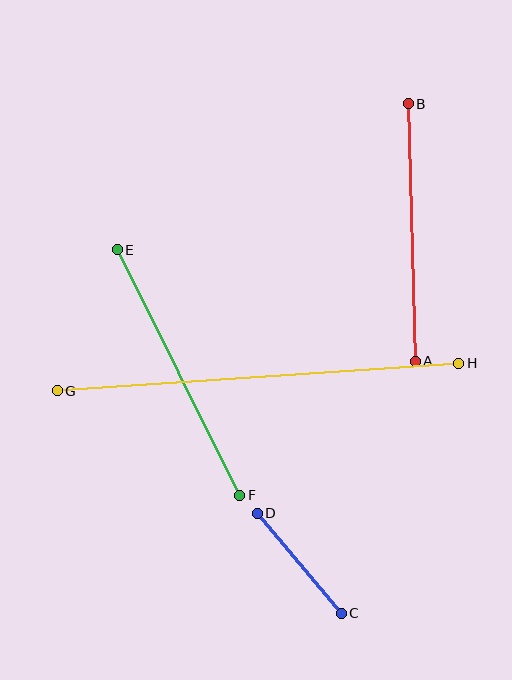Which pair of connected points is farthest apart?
Points G and H are farthest apart.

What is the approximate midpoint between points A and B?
The midpoint is at approximately (412, 232) pixels.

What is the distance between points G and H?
The distance is approximately 402 pixels.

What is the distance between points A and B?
The distance is approximately 257 pixels.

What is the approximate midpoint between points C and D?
The midpoint is at approximately (299, 563) pixels.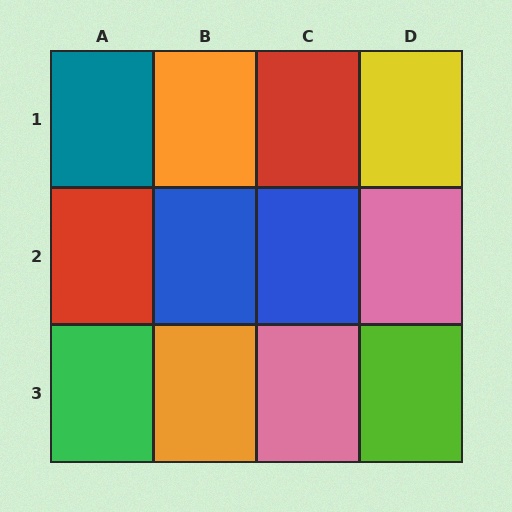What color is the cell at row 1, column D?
Yellow.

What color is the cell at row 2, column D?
Pink.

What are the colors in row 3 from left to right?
Green, orange, pink, lime.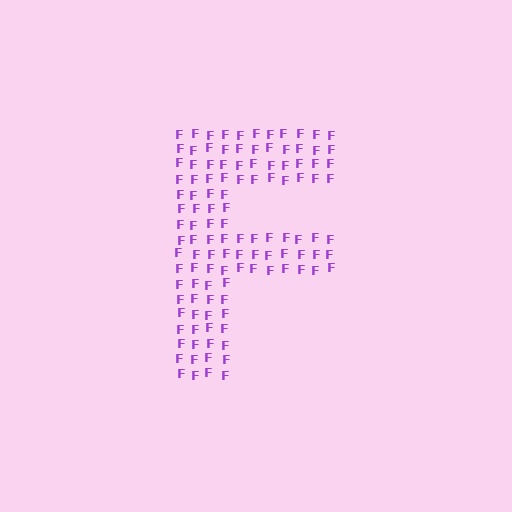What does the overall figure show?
The overall figure shows the letter F.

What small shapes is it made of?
It is made of small letter F's.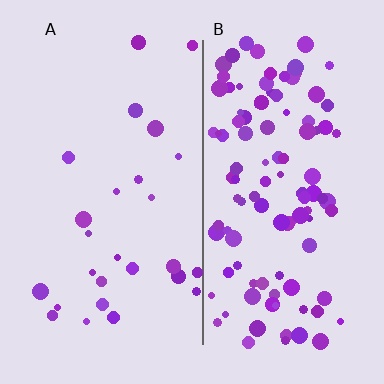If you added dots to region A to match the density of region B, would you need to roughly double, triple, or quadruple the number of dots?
Approximately quadruple.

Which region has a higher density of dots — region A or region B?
B (the right).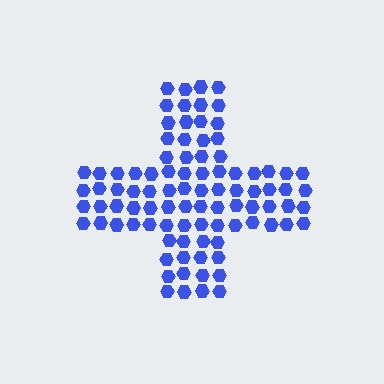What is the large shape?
The large shape is a cross.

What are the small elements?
The small elements are hexagons.